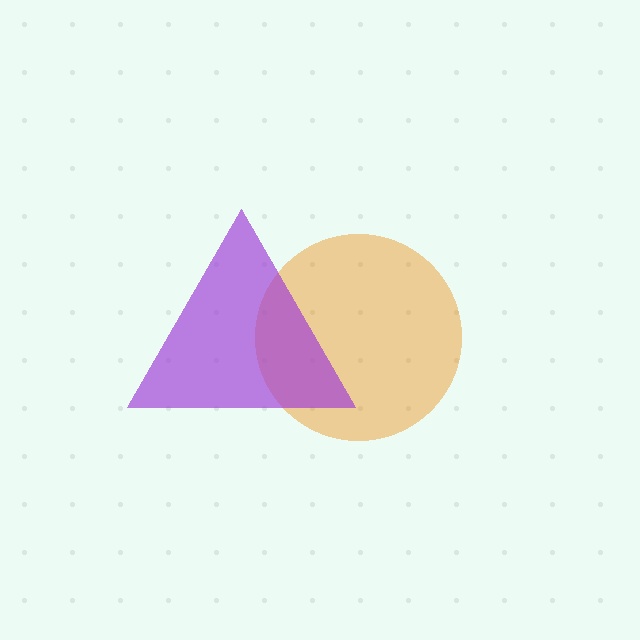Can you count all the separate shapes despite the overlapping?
Yes, there are 2 separate shapes.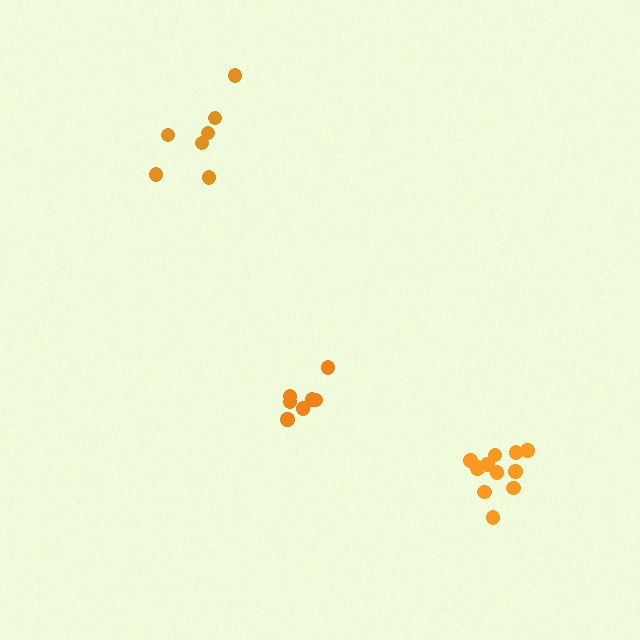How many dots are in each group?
Group 1: 7 dots, Group 2: 7 dots, Group 3: 12 dots (26 total).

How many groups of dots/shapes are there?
There are 3 groups.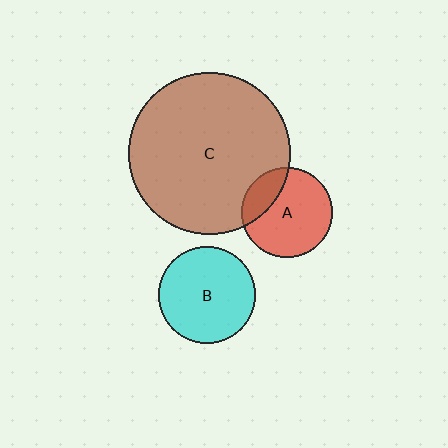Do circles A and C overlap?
Yes.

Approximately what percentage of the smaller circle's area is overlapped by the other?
Approximately 25%.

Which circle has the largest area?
Circle C (brown).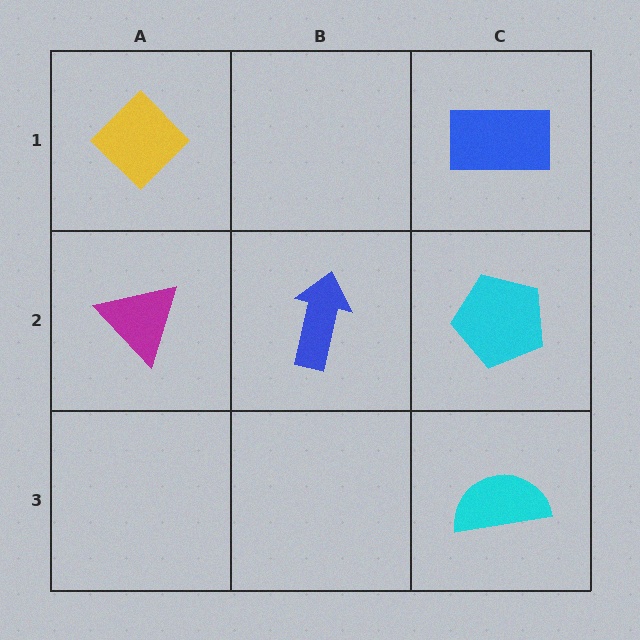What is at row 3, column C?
A cyan semicircle.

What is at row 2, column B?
A blue arrow.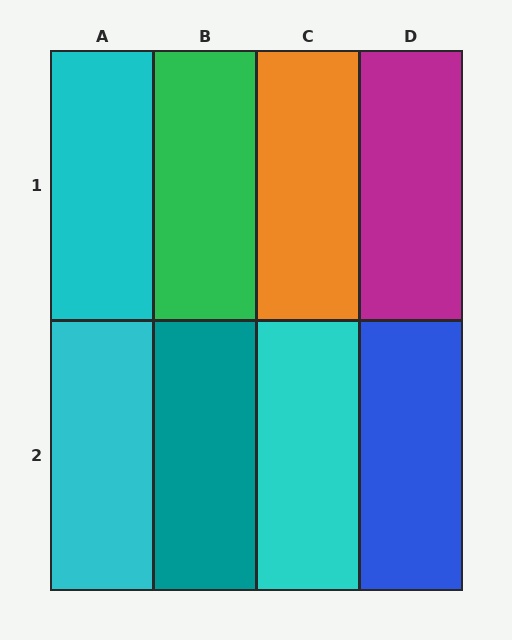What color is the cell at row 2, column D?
Blue.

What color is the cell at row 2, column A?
Cyan.